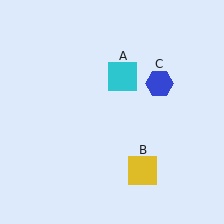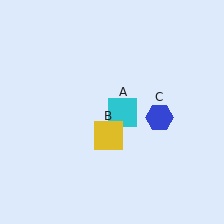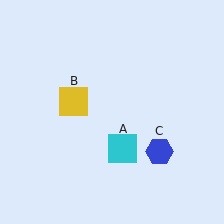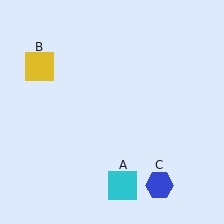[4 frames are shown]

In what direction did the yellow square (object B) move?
The yellow square (object B) moved up and to the left.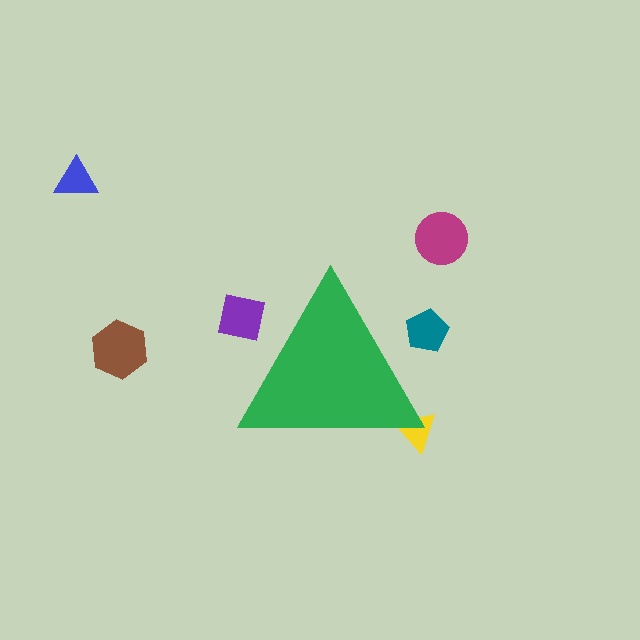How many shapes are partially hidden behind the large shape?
3 shapes are partially hidden.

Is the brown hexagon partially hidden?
No, the brown hexagon is fully visible.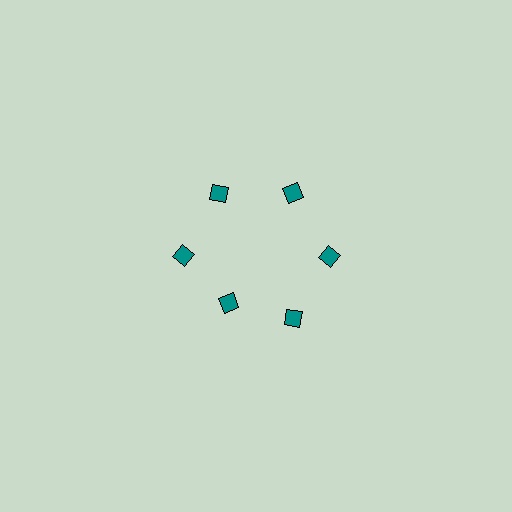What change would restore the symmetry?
The symmetry would be restored by moving it outward, back onto the ring so that all 6 diamonds sit at equal angles and equal distance from the center.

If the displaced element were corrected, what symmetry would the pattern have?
It would have 6-fold rotational symmetry — the pattern would map onto itself every 60 degrees.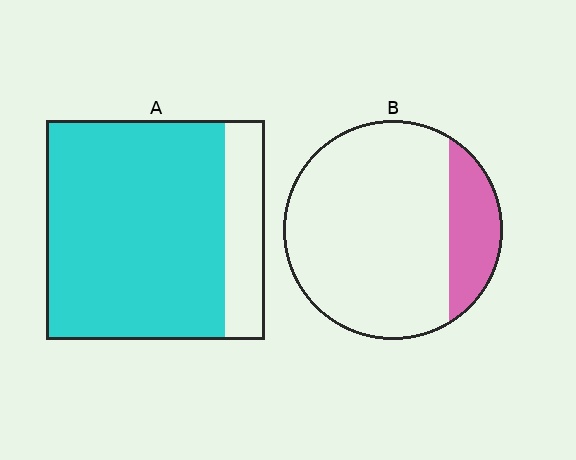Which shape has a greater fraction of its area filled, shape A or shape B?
Shape A.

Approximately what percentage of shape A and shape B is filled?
A is approximately 80% and B is approximately 20%.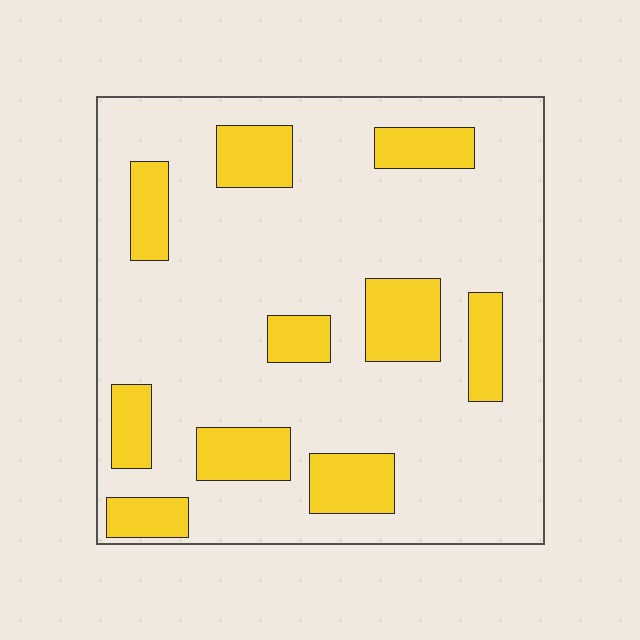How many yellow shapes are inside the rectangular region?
10.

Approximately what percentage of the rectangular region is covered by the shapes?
Approximately 20%.